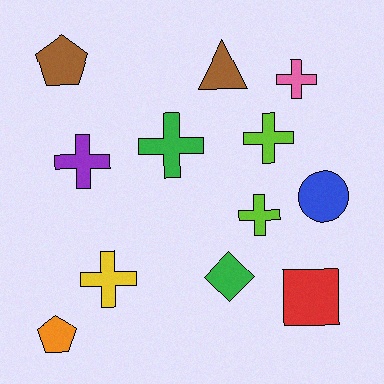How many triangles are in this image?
There is 1 triangle.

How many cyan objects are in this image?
There are no cyan objects.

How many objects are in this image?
There are 12 objects.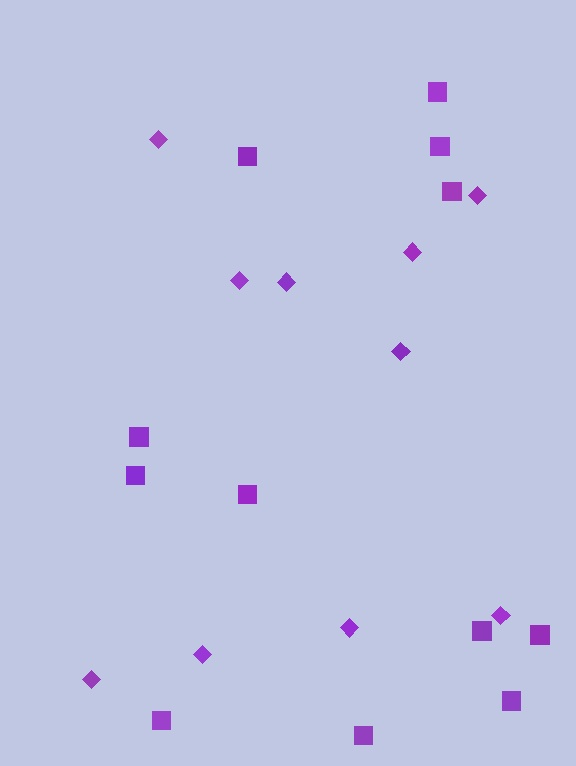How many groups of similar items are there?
There are 2 groups: one group of diamonds (10) and one group of squares (12).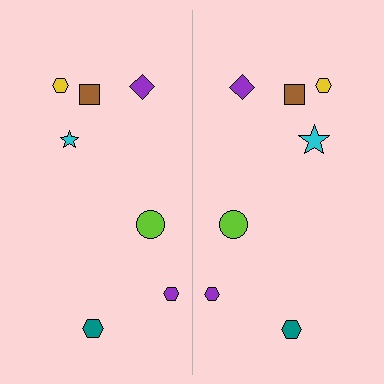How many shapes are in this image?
There are 14 shapes in this image.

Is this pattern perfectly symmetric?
No, the pattern is not perfectly symmetric. The cyan star on the right side has a different size than its mirror counterpart.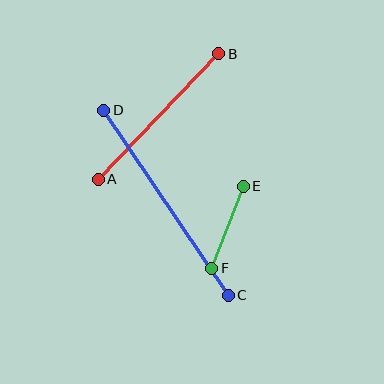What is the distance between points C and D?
The distance is approximately 223 pixels.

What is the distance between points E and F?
The distance is approximately 88 pixels.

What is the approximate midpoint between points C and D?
The midpoint is at approximately (166, 203) pixels.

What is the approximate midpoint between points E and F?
The midpoint is at approximately (227, 227) pixels.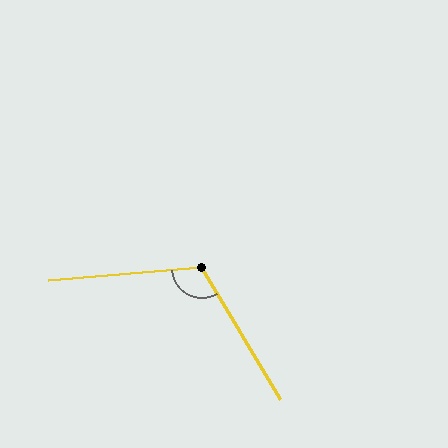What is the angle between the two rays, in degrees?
Approximately 116 degrees.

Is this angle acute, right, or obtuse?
It is obtuse.